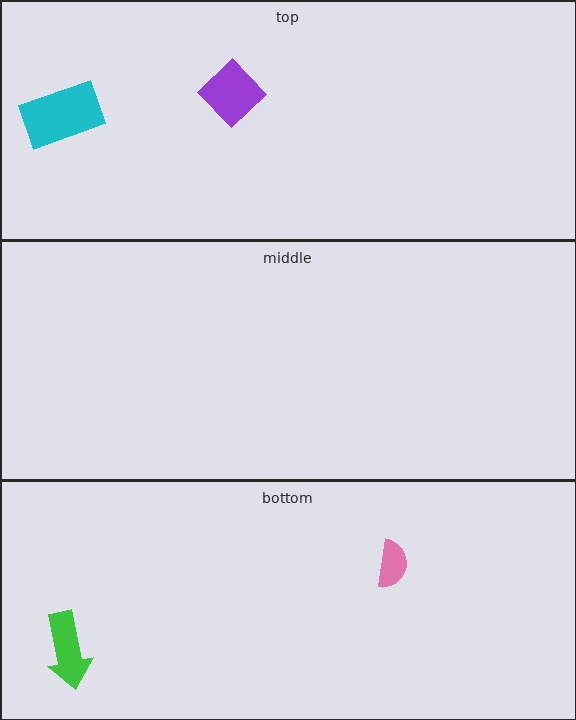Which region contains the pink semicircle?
The bottom region.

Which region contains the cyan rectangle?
The top region.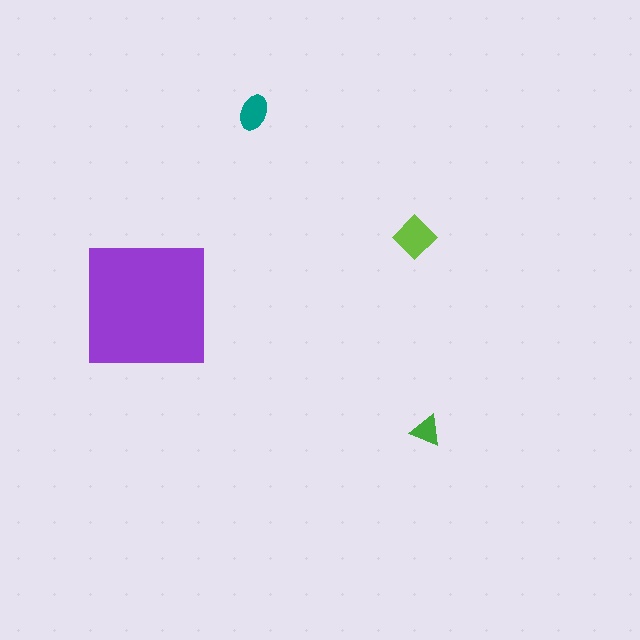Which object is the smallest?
The green triangle.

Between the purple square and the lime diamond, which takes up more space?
The purple square.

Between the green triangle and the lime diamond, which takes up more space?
The lime diamond.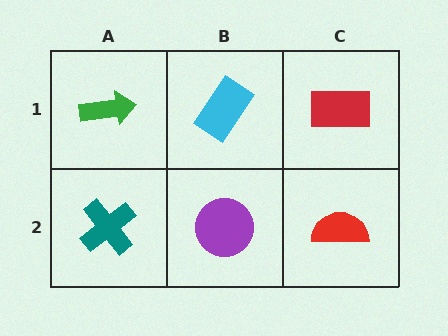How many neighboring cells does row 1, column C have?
2.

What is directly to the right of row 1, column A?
A cyan rectangle.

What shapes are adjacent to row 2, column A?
A green arrow (row 1, column A), a purple circle (row 2, column B).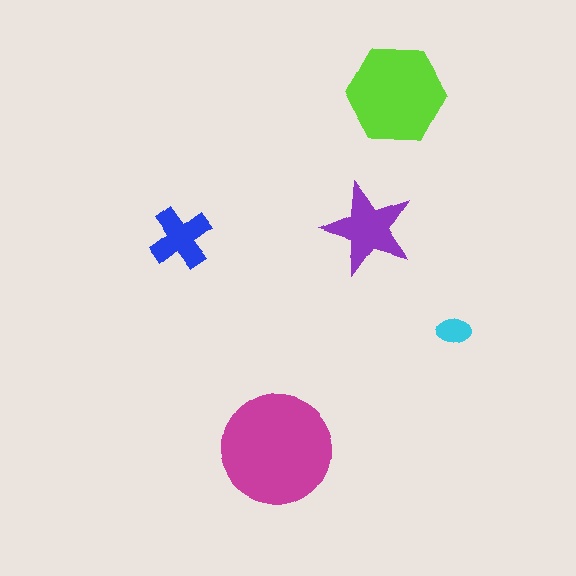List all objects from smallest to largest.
The cyan ellipse, the blue cross, the purple star, the lime hexagon, the magenta circle.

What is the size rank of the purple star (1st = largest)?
3rd.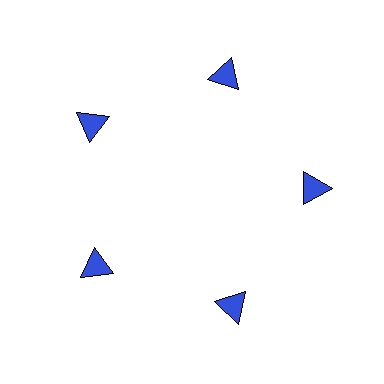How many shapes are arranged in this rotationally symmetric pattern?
There are 5 shapes, arranged in 5 groups of 1.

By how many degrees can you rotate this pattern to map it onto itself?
The pattern maps onto itself every 72 degrees of rotation.